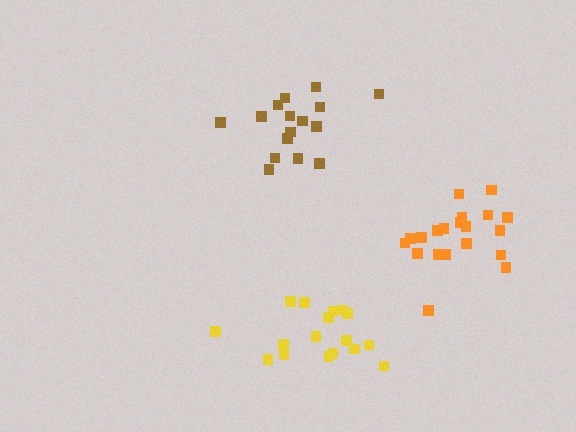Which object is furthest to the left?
The brown cluster is leftmost.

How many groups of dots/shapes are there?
There are 3 groups.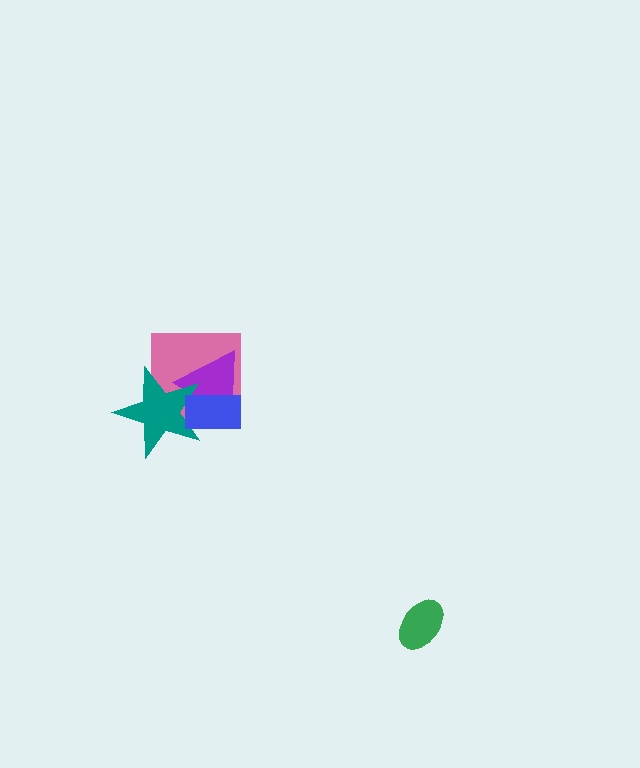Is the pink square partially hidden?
Yes, it is partially covered by another shape.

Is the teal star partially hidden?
Yes, it is partially covered by another shape.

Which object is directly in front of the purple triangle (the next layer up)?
The teal star is directly in front of the purple triangle.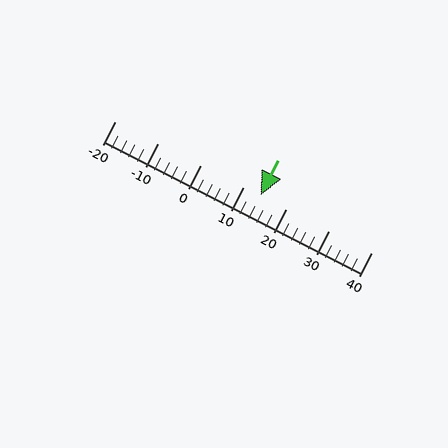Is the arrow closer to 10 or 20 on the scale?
The arrow is closer to 10.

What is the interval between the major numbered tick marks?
The major tick marks are spaced 10 units apart.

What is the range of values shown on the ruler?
The ruler shows values from -20 to 40.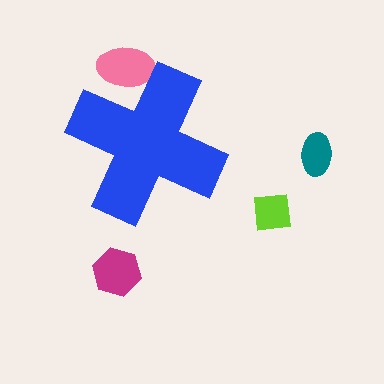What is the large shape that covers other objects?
A blue cross.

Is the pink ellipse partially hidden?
Yes, the pink ellipse is partially hidden behind the blue cross.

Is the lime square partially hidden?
No, the lime square is fully visible.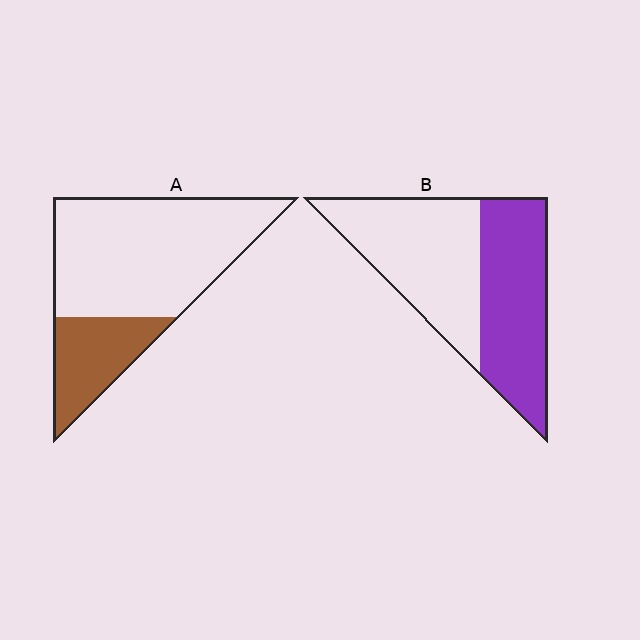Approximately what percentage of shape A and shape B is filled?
A is approximately 25% and B is approximately 50%.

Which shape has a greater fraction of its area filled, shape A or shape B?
Shape B.